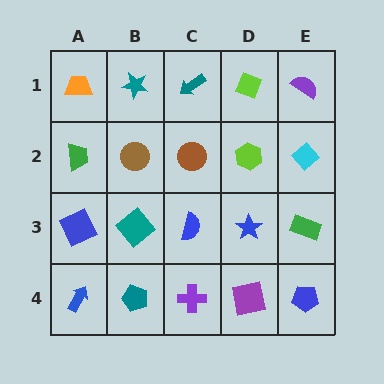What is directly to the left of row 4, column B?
A blue arrow.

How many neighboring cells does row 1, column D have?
3.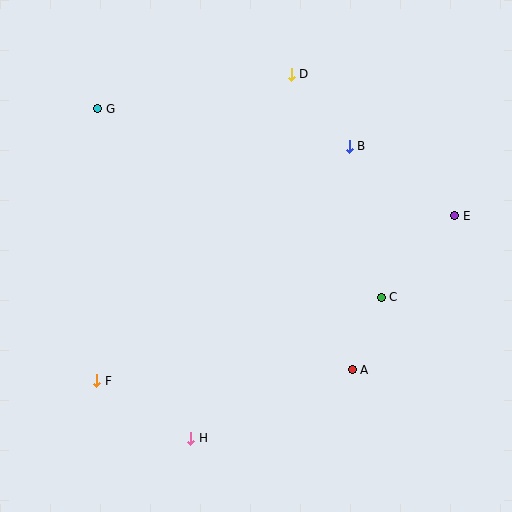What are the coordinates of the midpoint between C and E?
The midpoint between C and E is at (418, 257).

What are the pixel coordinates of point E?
Point E is at (455, 216).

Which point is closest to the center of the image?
Point C at (381, 297) is closest to the center.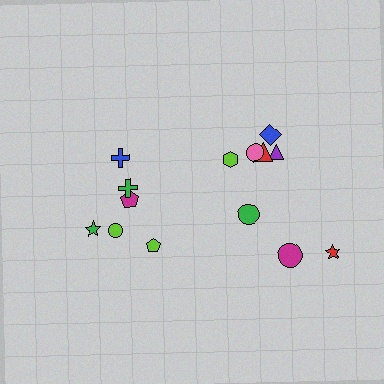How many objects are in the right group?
There are 8 objects.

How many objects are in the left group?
There are 6 objects.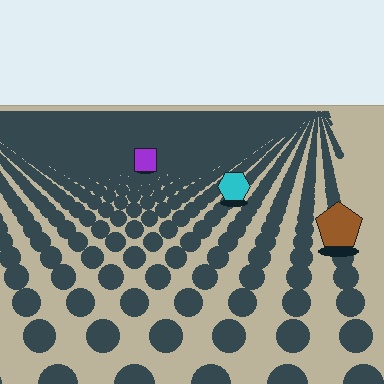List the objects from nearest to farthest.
From nearest to farthest: the brown pentagon, the cyan hexagon, the purple square.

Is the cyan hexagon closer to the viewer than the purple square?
Yes. The cyan hexagon is closer — you can tell from the texture gradient: the ground texture is coarser near it.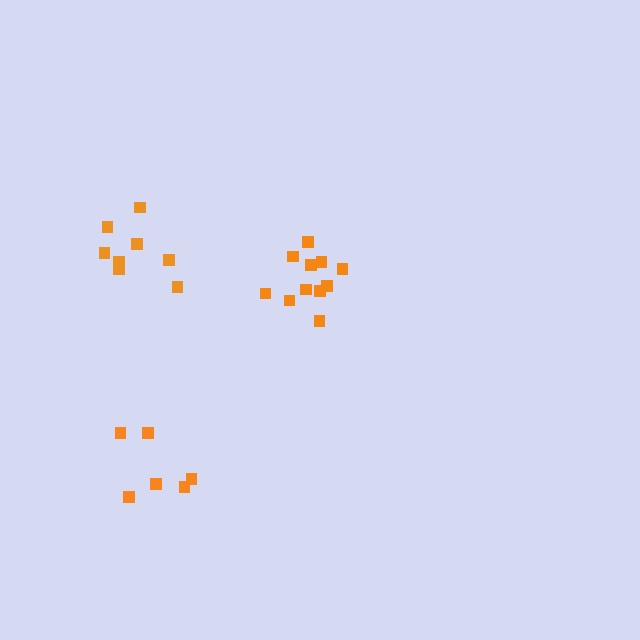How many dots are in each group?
Group 1: 11 dots, Group 2: 6 dots, Group 3: 8 dots (25 total).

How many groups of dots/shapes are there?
There are 3 groups.